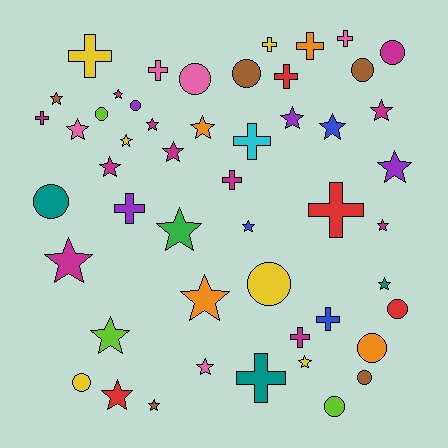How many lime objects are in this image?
There are 3 lime objects.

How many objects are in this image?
There are 50 objects.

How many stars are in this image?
There are 23 stars.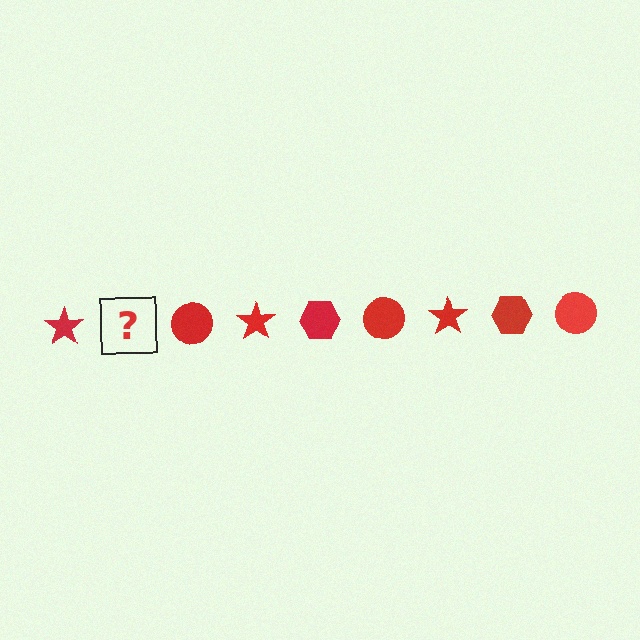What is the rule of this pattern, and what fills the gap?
The rule is that the pattern cycles through star, hexagon, circle shapes in red. The gap should be filled with a red hexagon.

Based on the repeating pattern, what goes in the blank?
The blank should be a red hexagon.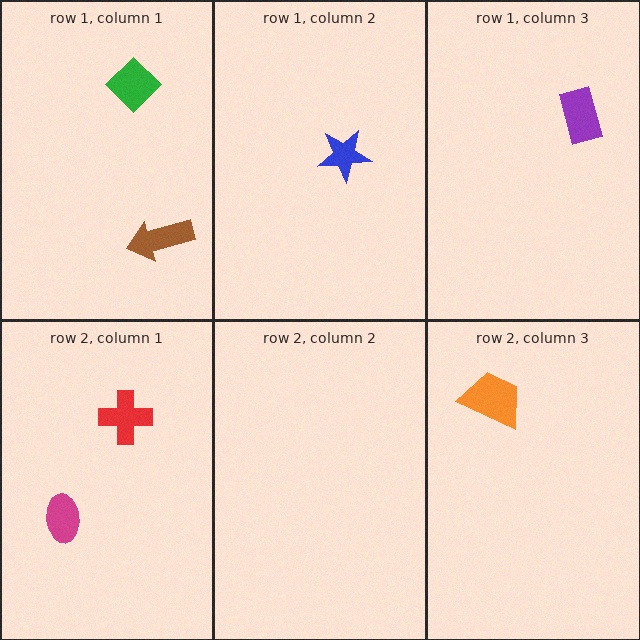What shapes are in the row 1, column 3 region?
The purple rectangle.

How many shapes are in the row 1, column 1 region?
2.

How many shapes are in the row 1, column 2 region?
1.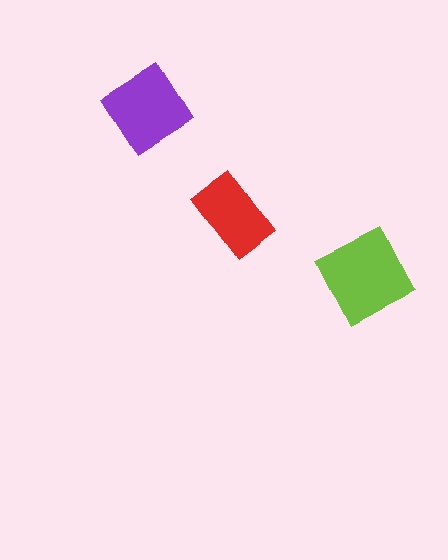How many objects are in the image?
There are 3 objects in the image.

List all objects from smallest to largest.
The red rectangle, the purple diamond, the lime square.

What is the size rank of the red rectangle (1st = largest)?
3rd.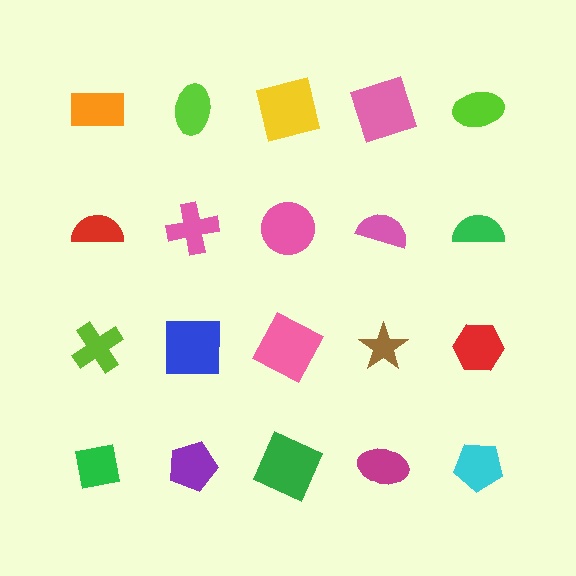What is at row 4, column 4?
A magenta ellipse.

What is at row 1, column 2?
A lime ellipse.